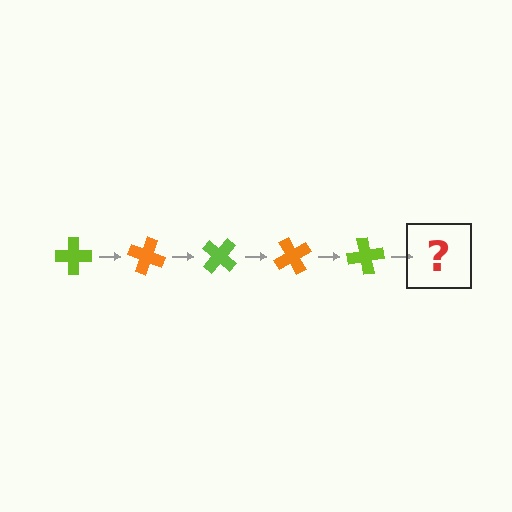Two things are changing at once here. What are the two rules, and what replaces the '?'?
The two rules are that it rotates 20 degrees each step and the color cycles through lime and orange. The '?' should be an orange cross, rotated 100 degrees from the start.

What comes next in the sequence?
The next element should be an orange cross, rotated 100 degrees from the start.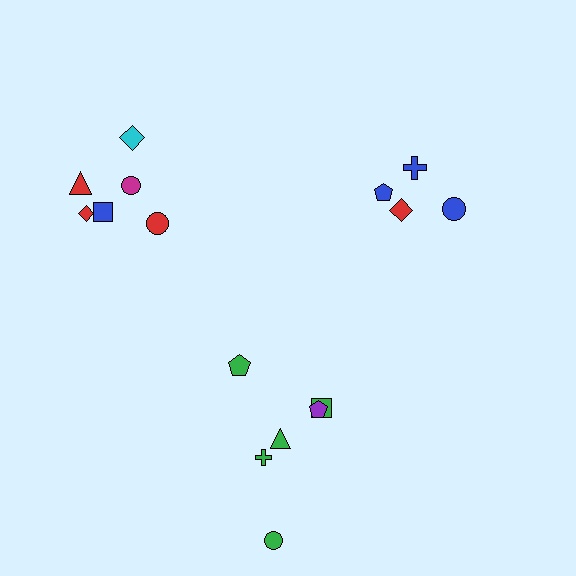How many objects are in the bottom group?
There are 6 objects.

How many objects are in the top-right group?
There are 4 objects.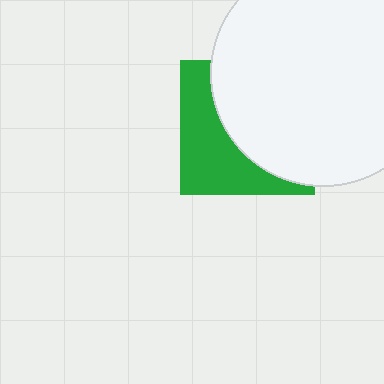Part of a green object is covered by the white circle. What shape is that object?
It is a square.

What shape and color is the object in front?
The object in front is a white circle.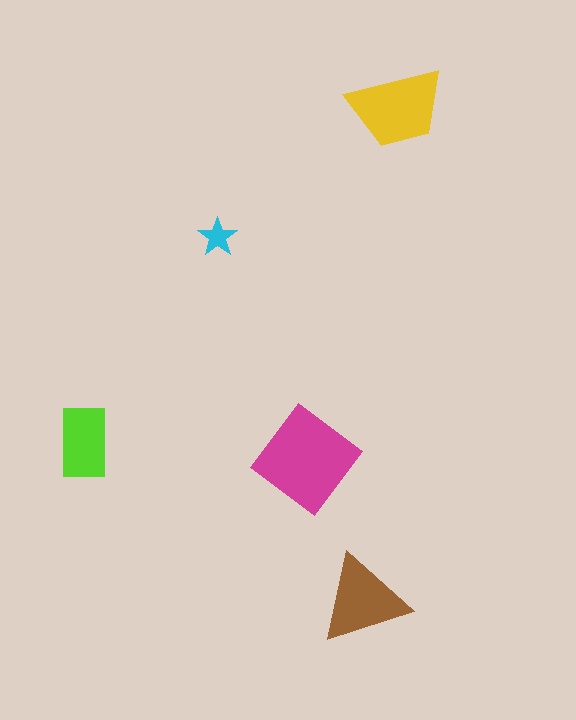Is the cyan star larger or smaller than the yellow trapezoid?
Smaller.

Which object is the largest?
The magenta diamond.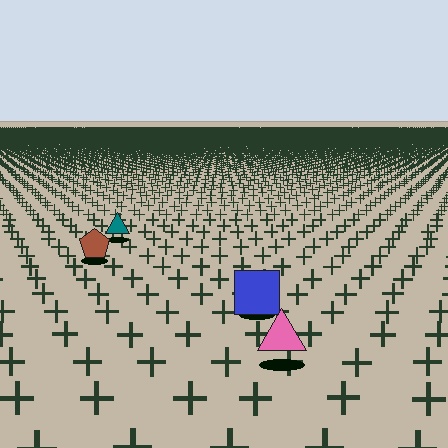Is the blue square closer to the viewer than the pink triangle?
No. The pink triangle is closer — you can tell from the texture gradient: the ground texture is coarser near it.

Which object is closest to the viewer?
The pink triangle is closest. The texture marks near it are larger and more spread out.